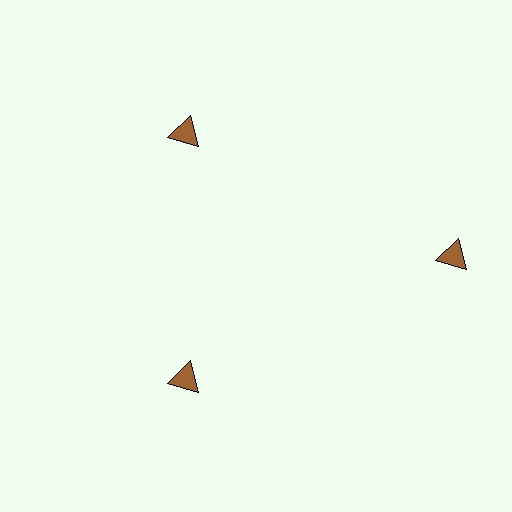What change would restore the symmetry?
The symmetry would be restored by moving it inward, back onto the ring so that all 3 triangles sit at equal angles and equal distance from the center.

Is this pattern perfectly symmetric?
No. The 3 brown triangles are arranged in a ring, but one element near the 3 o'clock position is pushed outward from the center, breaking the 3-fold rotational symmetry.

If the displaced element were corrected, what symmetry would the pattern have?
It would have 3-fold rotational symmetry — the pattern would map onto itself every 120 degrees.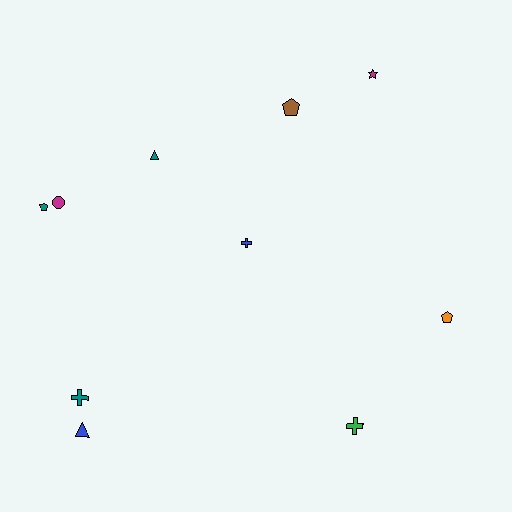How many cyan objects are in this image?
There are no cyan objects.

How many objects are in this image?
There are 10 objects.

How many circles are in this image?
There is 1 circle.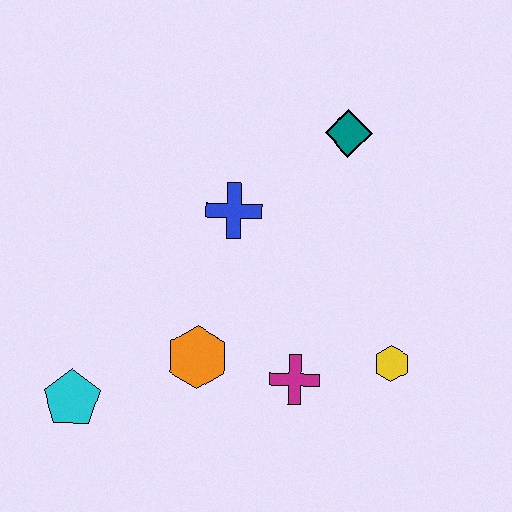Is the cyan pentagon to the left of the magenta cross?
Yes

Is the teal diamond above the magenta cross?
Yes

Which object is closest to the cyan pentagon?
The orange hexagon is closest to the cyan pentagon.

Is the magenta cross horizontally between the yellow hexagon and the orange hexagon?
Yes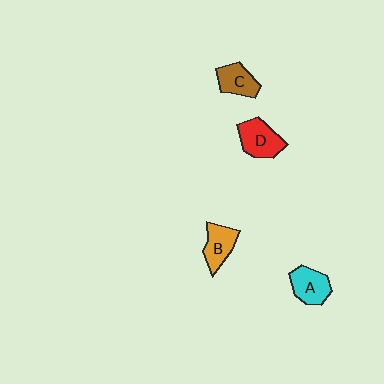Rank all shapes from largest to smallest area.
From largest to smallest: D (red), A (cyan), B (orange), C (brown).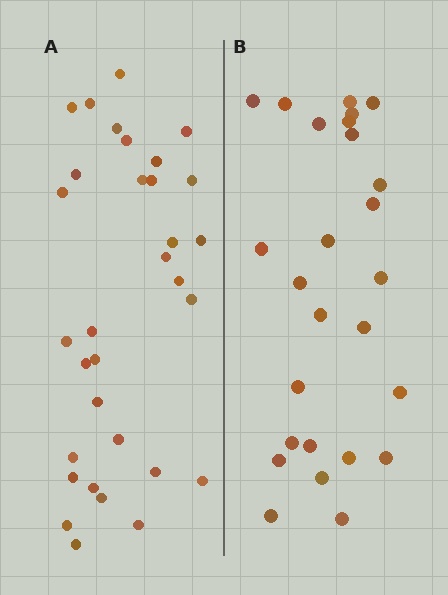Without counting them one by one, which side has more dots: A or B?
Region A (the left region) has more dots.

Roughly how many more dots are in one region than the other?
Region A has about 6 more dots than region B.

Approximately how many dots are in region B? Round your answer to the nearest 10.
About 30 dots. (The exact count is 26, which rounds to 30.)